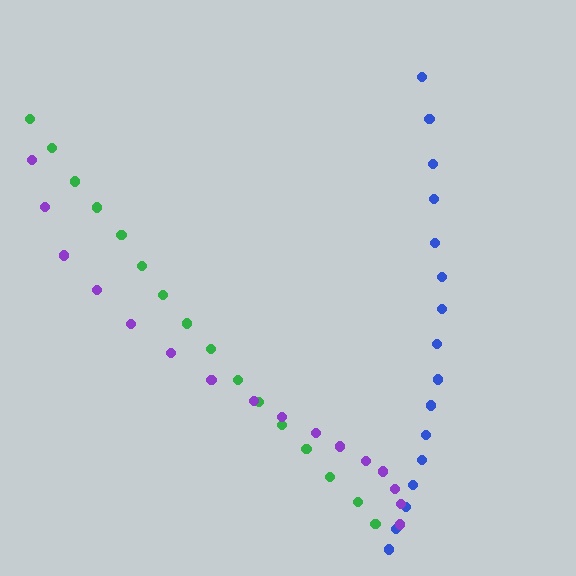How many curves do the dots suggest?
There are 3 distinct paths.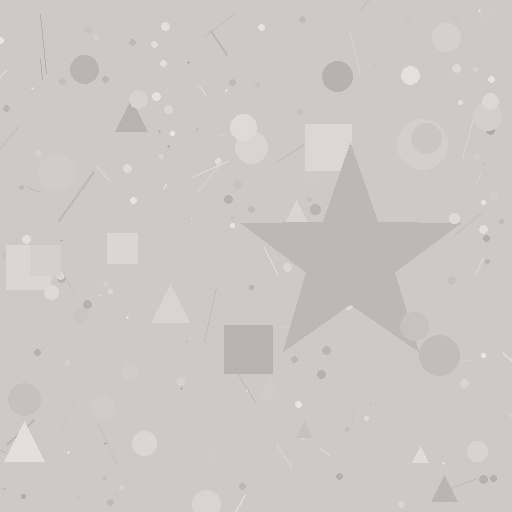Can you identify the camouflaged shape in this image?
The camouflaged shape is a star.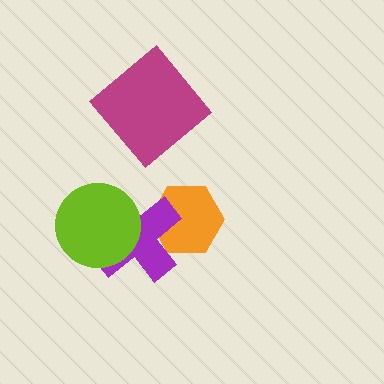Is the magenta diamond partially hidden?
No, no other shape covers it.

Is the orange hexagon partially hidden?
Yes, it is partially covered by another shape.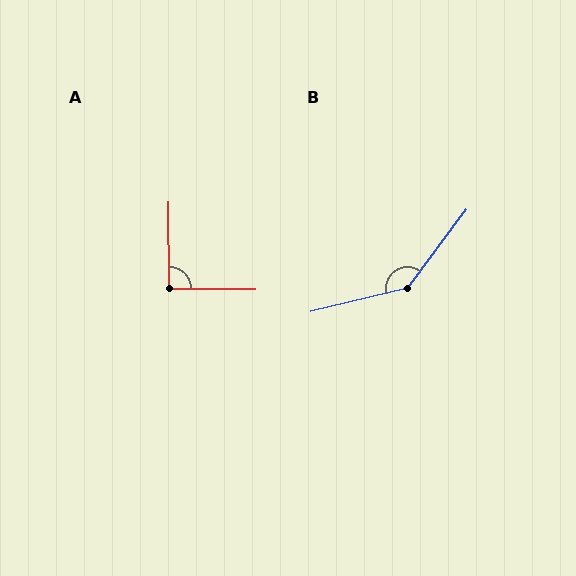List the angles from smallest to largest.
A (90°), B (141°).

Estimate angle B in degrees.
Approximately 141 degrees.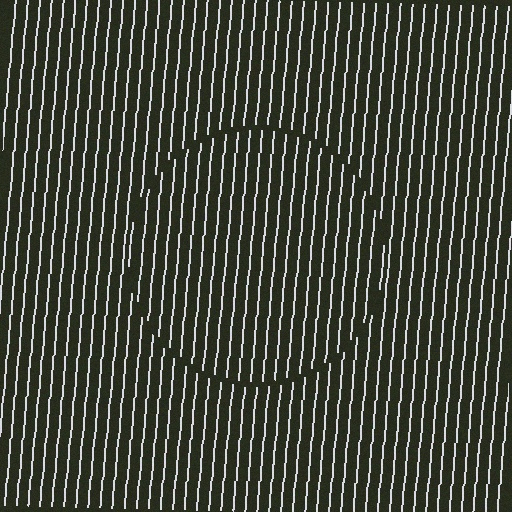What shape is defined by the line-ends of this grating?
An illusory circle. The interior of the shape contains the same grating, shifted by half a period — the contour is defined by the phase discontinuity where line-ends from the inner and outer gratings abut.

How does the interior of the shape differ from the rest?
The interior of the shape contains the same grating, shifted by half a period — the contour is defined by the phase discontinuity where line-ends from the inner and outer gratings abut.